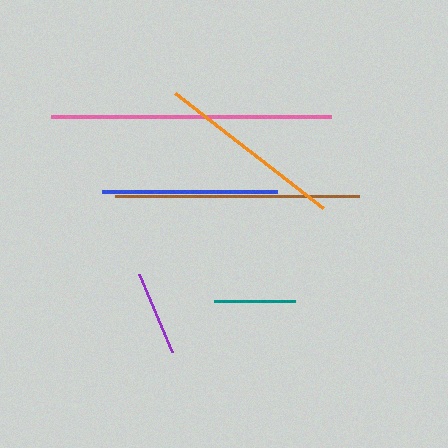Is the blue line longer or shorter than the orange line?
The orange line is longer than the blue line.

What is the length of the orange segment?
The orange segment is approximately 187 pixels long.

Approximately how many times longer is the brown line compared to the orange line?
The brown line is approximately 1.3 times the length of the orange line.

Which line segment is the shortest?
The teal line is the shortest at approximately 81 pixels.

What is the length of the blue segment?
The blue segment is approximately 175 pixels long.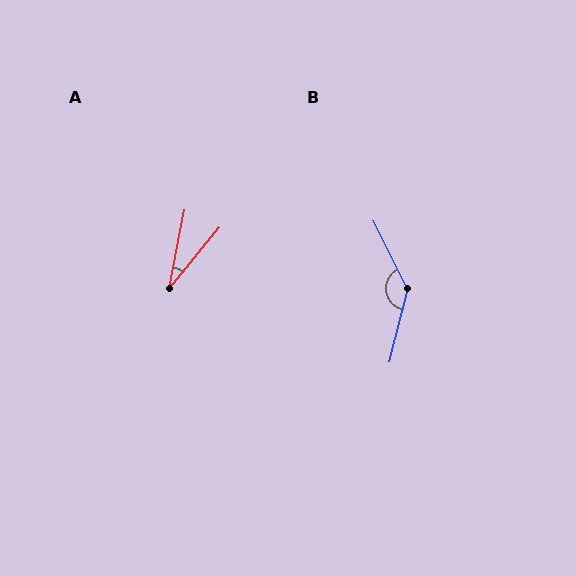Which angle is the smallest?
A, at approximately 28 degrees.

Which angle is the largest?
B, at approximately 139 degrees.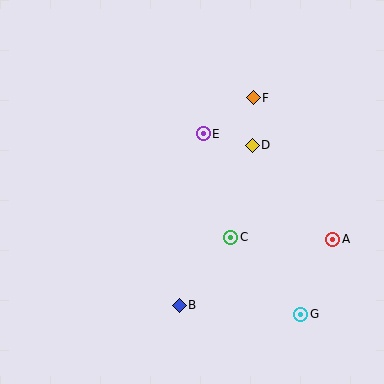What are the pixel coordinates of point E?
Point E is at (203, 134).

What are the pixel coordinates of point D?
Point D is at (252, 145).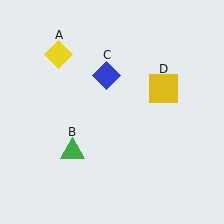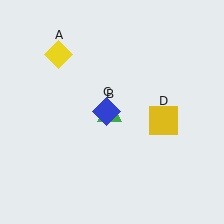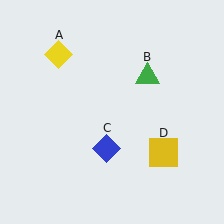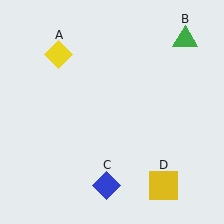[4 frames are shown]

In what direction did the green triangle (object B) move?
The green triangle (object B) moved up and to the right.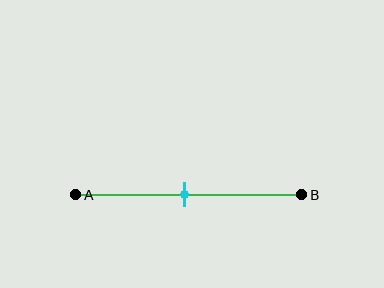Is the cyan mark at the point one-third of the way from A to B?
No, the mark is at about 50% from A, not at the 33% one-third point.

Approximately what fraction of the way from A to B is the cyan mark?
The cyan mark is approximately 50% of the way from A to B.